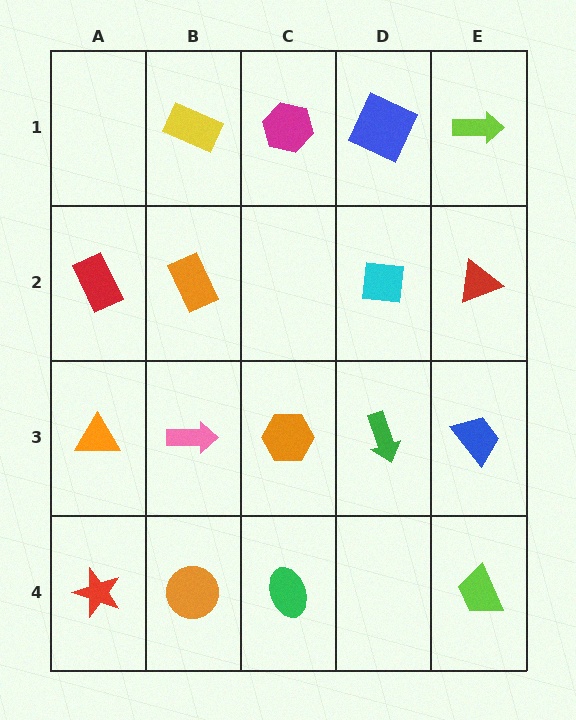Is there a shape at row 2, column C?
No, that cell is empty.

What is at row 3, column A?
An orange triangle.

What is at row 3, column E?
A blue trapezoid.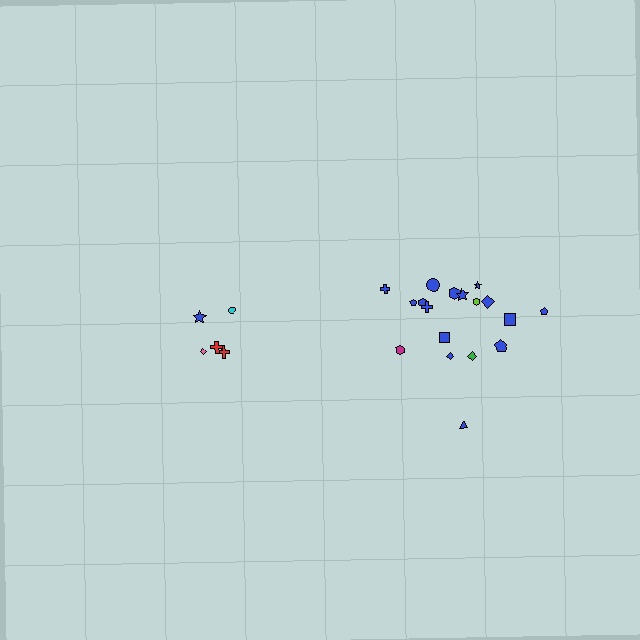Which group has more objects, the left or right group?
The right group.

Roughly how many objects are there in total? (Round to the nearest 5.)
Roughly 25 objects in total.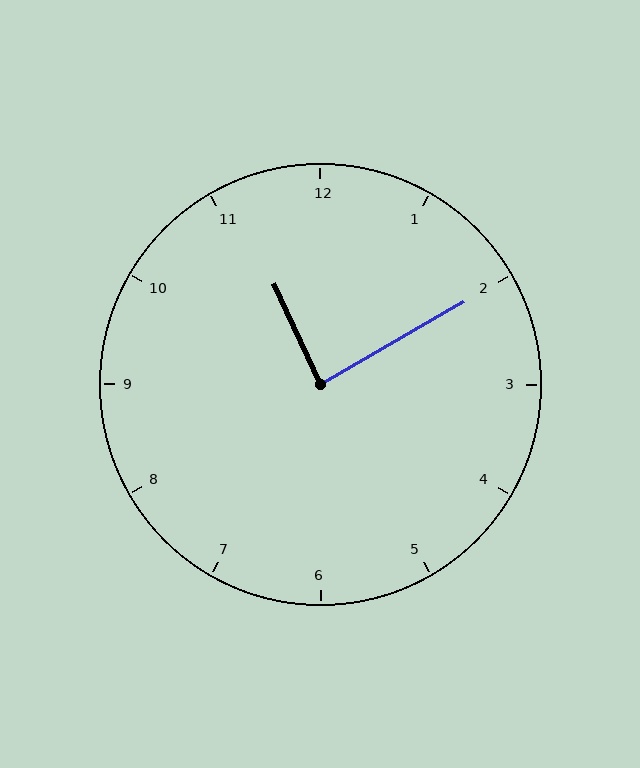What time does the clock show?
11:10.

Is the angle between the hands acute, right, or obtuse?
It is right.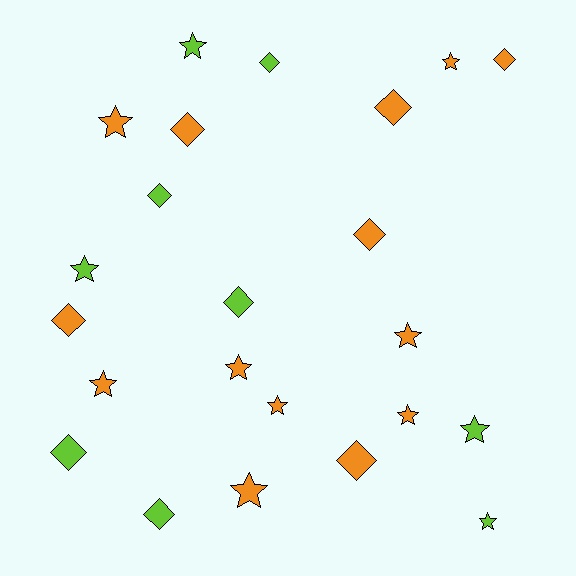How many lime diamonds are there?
There are 5 lime diamonds.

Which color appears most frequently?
Orange, with 14 objects.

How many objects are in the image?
There are 23 objects.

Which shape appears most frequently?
Star, with 12 objects.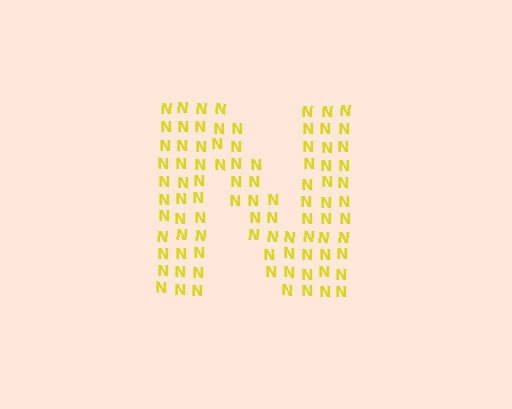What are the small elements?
The small elements are letter N's.